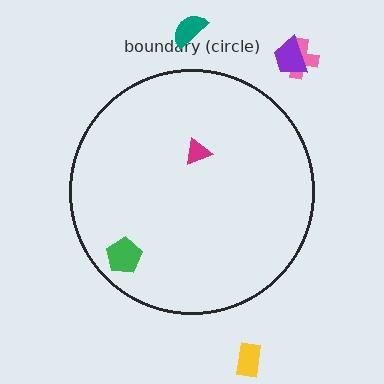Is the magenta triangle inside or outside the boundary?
Inside.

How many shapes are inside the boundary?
2 inside, 4 outside.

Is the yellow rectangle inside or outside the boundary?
Outside.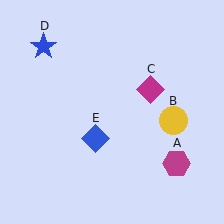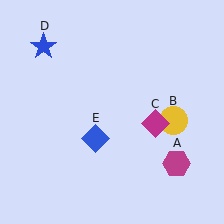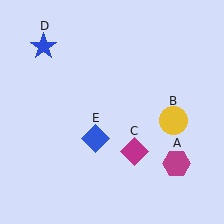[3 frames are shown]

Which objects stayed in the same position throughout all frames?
Magenta hexagon (object A) and yellow circle (object B) and blue star (object D) and blue diamond (object E) remained stationary.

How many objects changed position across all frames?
1 object changed position: magenta diamond (object C).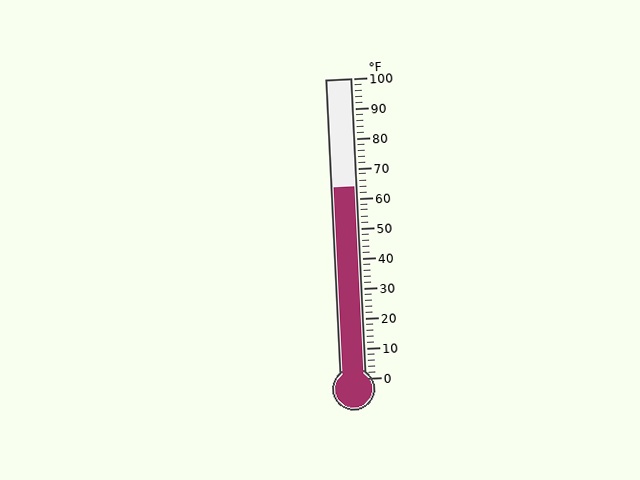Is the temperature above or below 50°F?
The temperature is above 50°F.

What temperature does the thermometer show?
The thermometer shows approximately 64°F.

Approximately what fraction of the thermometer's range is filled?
The thermometer is filled to approximately 65% of its range.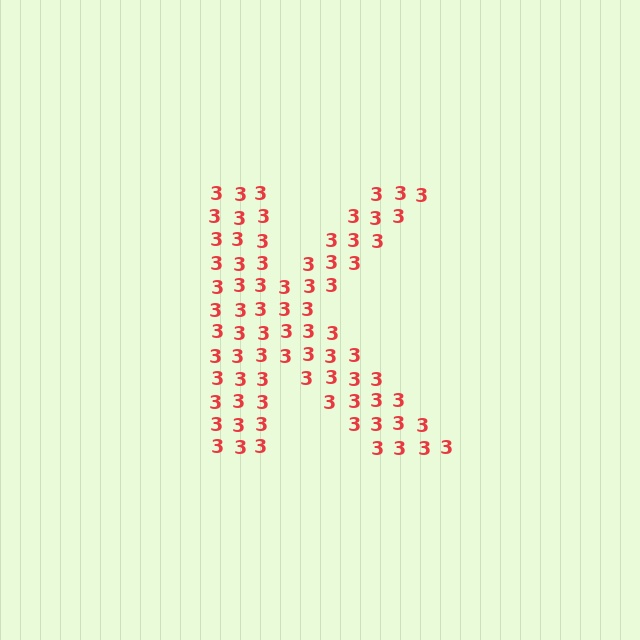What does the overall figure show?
The overall figure shows the letter K.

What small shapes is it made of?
It is made of small digit 3's.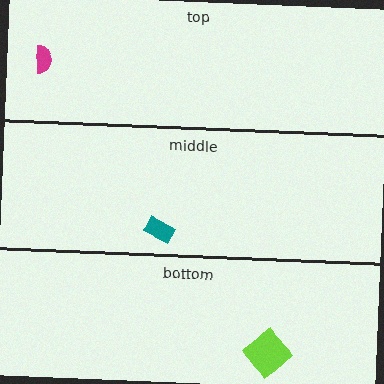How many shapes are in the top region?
1.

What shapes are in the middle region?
The teal rectangle.